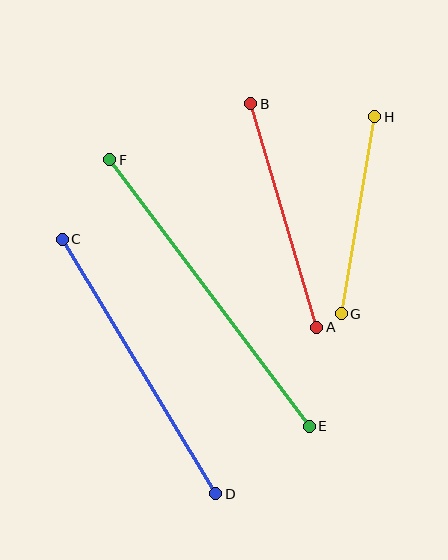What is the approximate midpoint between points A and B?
The midpoint is at approximately (284, 216) pixels.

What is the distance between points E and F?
The distance is approximately 333 pixels.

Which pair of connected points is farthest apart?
Points E and F are farthest apart.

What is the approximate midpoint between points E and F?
The midpoint is at approximately (210, 293) pixels.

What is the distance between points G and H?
The distance is approximately 200 pixels.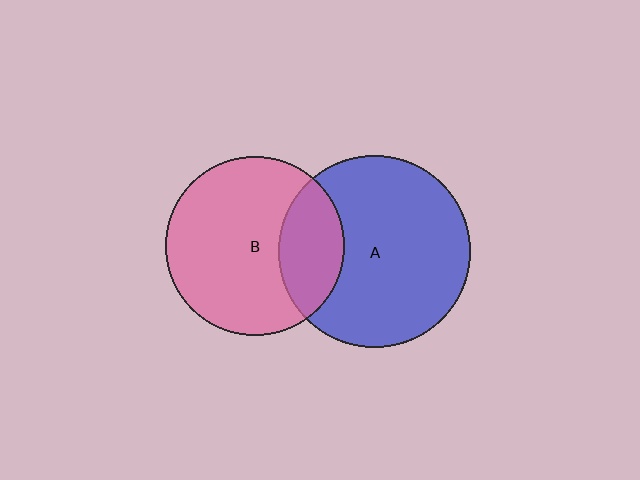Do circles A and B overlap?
Yes.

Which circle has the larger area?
Circle A (blue).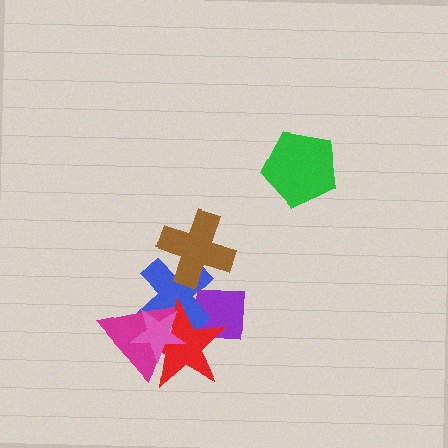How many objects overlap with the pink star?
3 objects overlap with the pink star.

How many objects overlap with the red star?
4 objects overlap with the red star.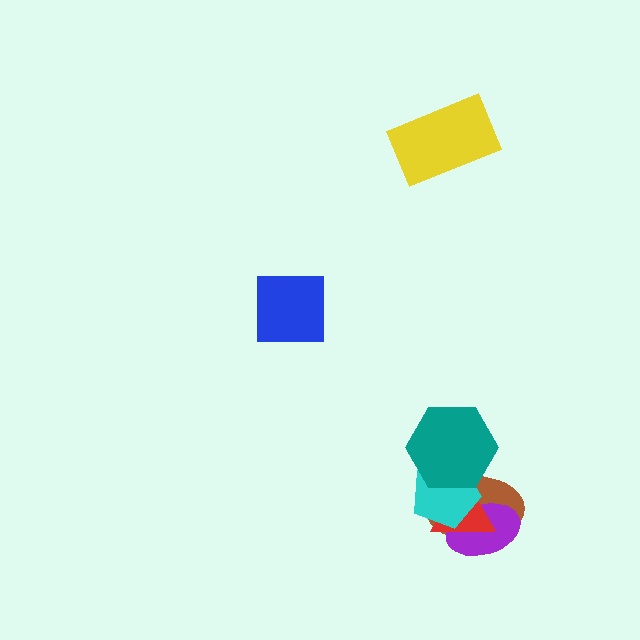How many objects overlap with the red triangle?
4 objects overlap with the red triangle.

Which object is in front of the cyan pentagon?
The teal hexagon is in front of the cyan pentagon.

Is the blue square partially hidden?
No, no other shape covers it.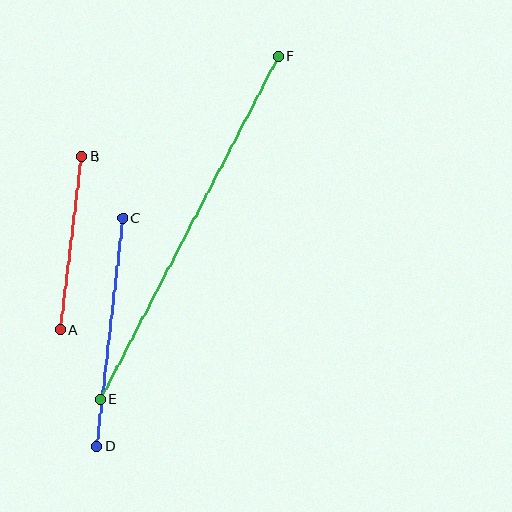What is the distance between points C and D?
The distance is approximately 229 pixels.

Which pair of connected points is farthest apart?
Points E and F are farthest apart.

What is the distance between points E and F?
The distance is approximately 386 pixels.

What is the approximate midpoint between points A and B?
The midpoint is at approximately (71, 243) pixels.